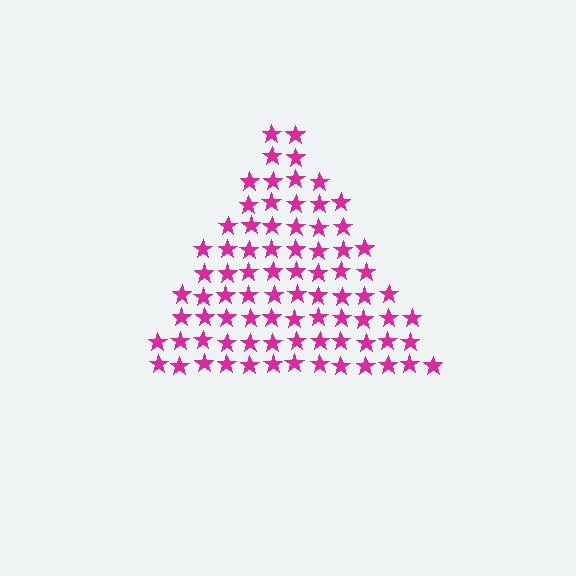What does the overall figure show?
The overall figure shows a triangle.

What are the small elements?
The small elements are stars.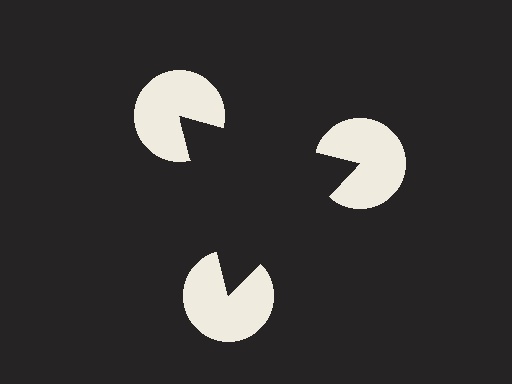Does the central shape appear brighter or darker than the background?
It typically appears slightly darker than the background, even though no actual brightness change is drawn.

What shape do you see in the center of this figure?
An illusory triangle — its edges are inferred from the aligned wedge cuts in the pac-man discs, not physically drawn.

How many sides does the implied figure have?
3 sides.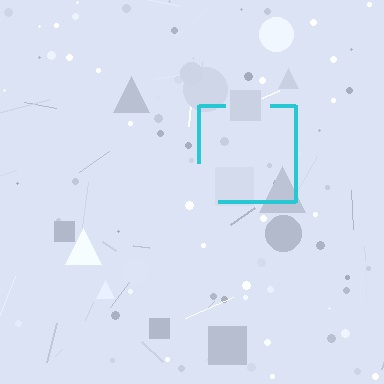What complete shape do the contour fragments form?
The contour fragments form a square.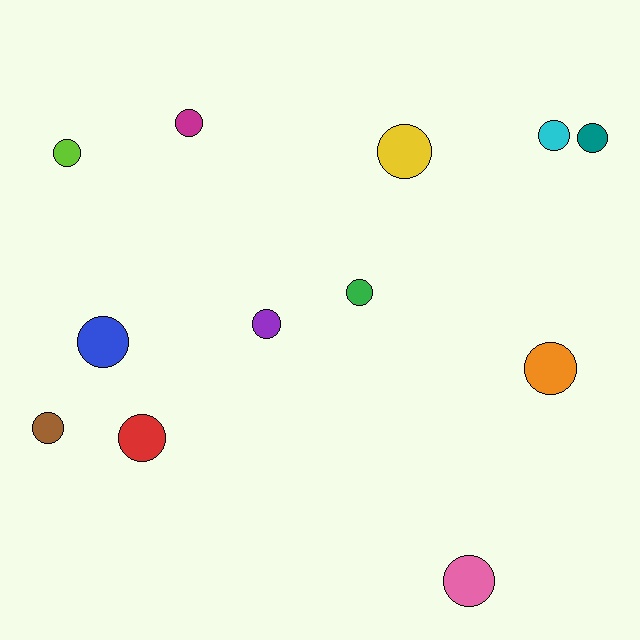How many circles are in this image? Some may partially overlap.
There are 12 circles.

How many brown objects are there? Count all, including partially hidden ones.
There is 1 brown object.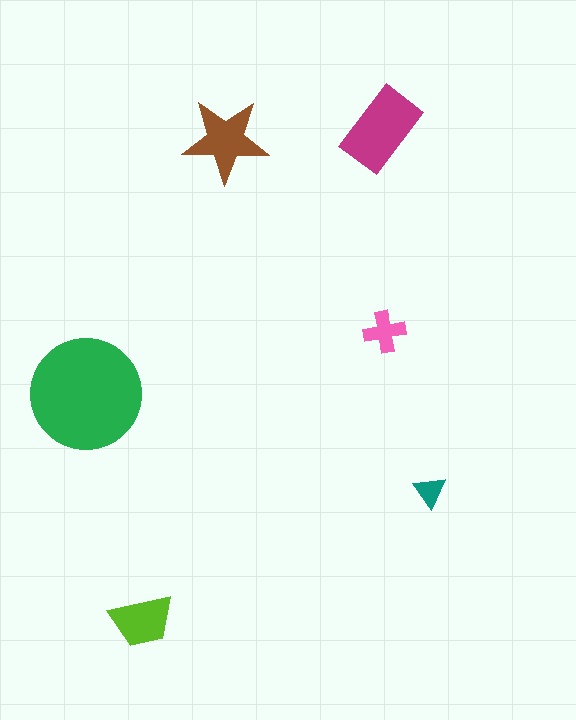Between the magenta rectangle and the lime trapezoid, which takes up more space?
The magenta rectangle.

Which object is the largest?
The green circle.